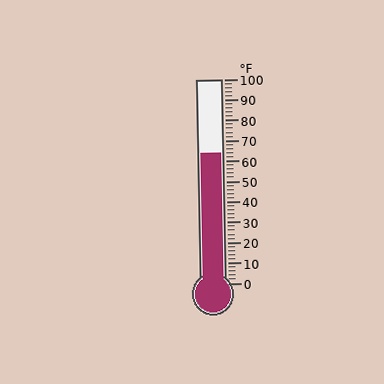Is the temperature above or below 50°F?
The temperature is above 50°F.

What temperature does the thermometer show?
The thermometer shows approximately 64°F.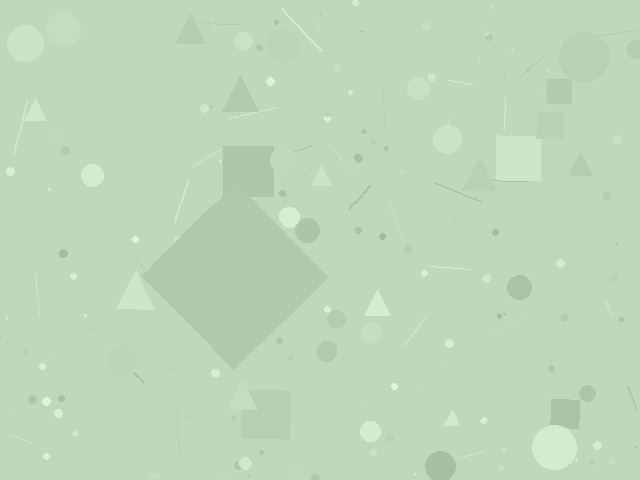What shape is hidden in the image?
A diamond is hidden in the image.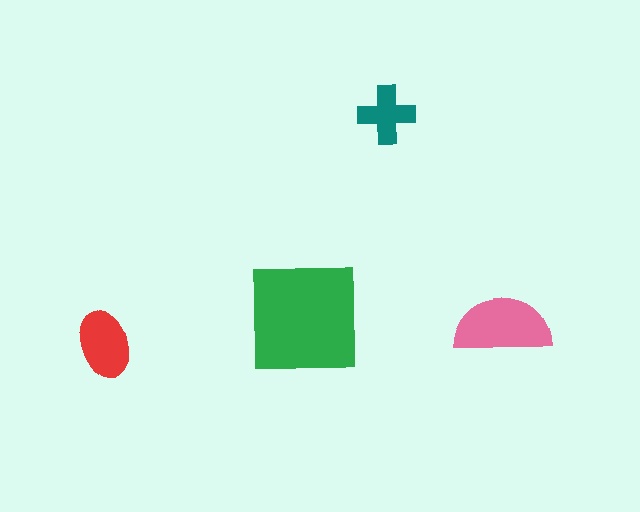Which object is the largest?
The green square.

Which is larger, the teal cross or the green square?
The green square.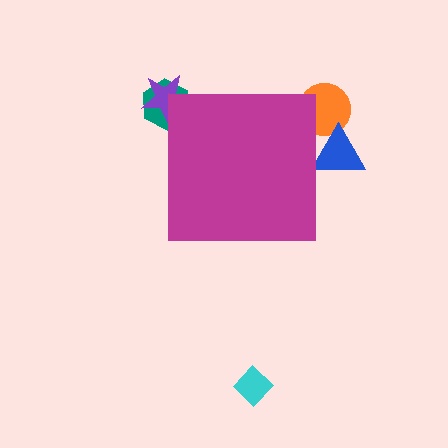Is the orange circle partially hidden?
Yes, the orange circle is partially hidden behind the magenta square.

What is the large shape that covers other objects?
A magenta square.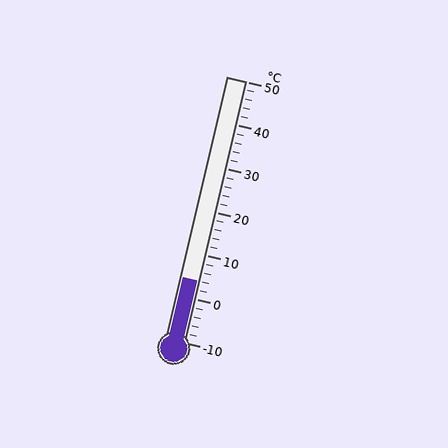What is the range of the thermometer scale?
The thermometer scale ranges from -10°C to 50°C.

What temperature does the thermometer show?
The thermometer shows approximately 4°C.